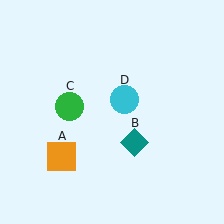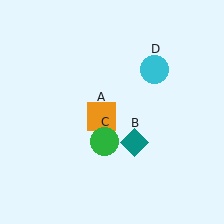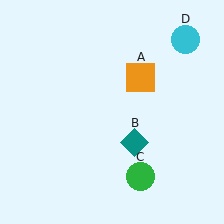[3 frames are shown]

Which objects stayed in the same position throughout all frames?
Teal diamond (object B) remained stationary.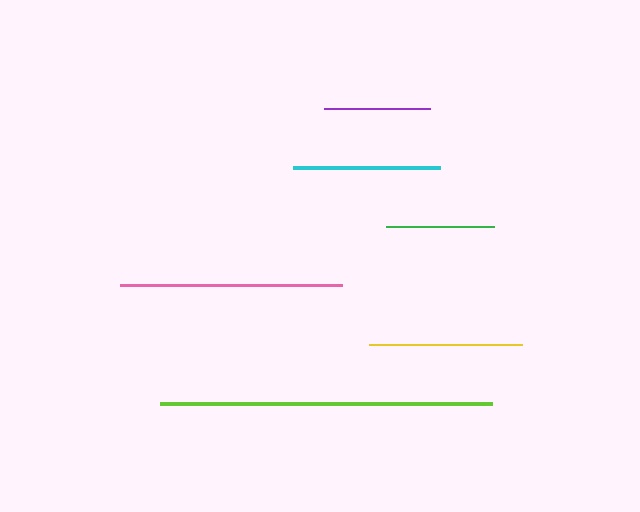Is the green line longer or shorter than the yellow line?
The yellow line is longer than the green line.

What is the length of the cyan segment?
The cyan segment is approximately 147 pixels long.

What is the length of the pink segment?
The pink segment is approximately 221 pixels long.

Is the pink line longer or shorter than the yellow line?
The pink line is longer than the yellow line.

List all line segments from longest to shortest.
From longest to shortest: lime, pink, yellow, cyan, green, purple.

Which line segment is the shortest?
The purple line is the shortest at approximately 106 pixels.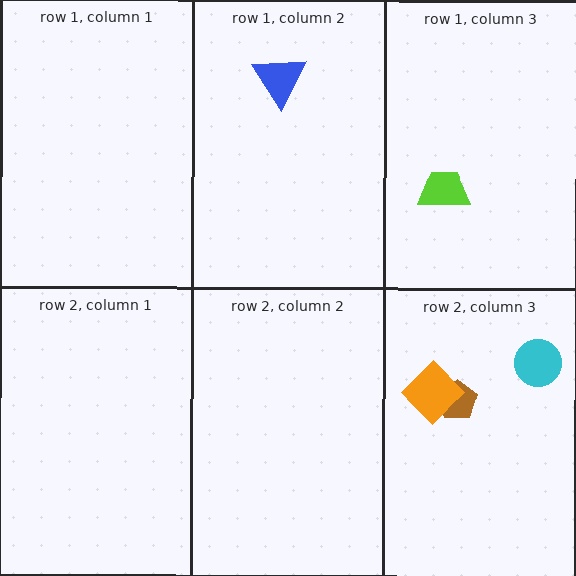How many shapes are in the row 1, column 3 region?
1.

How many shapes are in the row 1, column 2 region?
1.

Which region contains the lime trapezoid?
The row 1, column 3 region.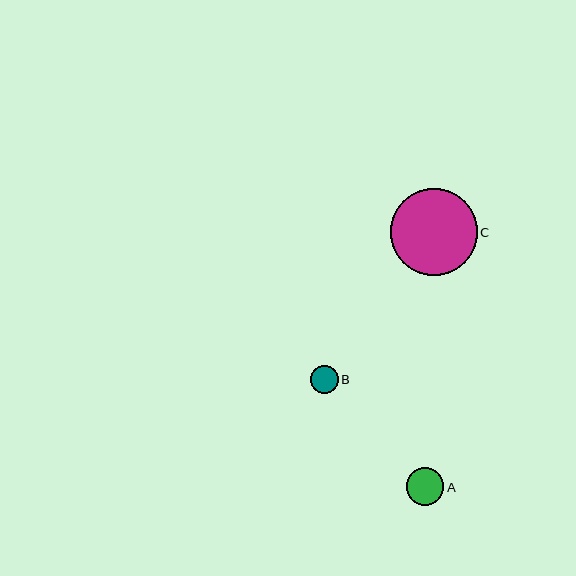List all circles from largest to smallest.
From largest to smallest: C, A, B.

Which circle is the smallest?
Circle B is the smallest with a size of approximately 28 pixels.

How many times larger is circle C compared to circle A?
Circle C is approximately 2.3 times the size of circle A.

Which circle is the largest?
Circle C is the largest with a size of approximately 87 pixels.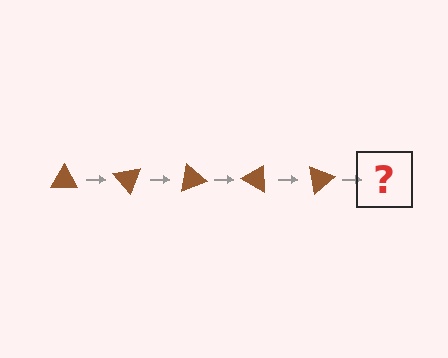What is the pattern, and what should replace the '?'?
The pattern is that the triangle rotates 50 degrees each step. The '?' should be a brown triangle rotated 250 degrees.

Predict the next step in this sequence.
The next step is a brown triangle rotated 250 degrees.